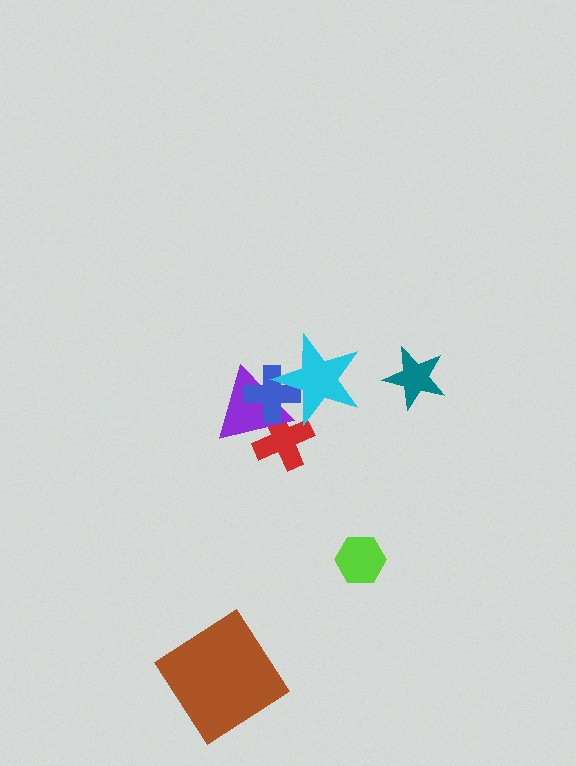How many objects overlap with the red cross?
3 objects overlap with the red cross.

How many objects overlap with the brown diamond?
0 objects overlap with the brown diamond.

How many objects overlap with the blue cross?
3 objects overlap with the blue cross.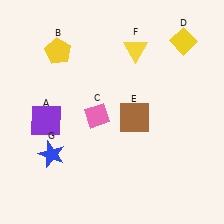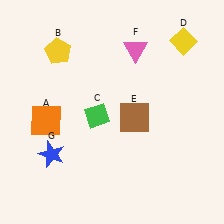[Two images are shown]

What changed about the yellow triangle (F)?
In Image 1, F is yellow. In Image 2, it changed to pink.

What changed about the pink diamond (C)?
In Image 1, C is pink. In Image 2, it changed to green.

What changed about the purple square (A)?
In Image 1, A is purple. In Image 2, it changed to orange.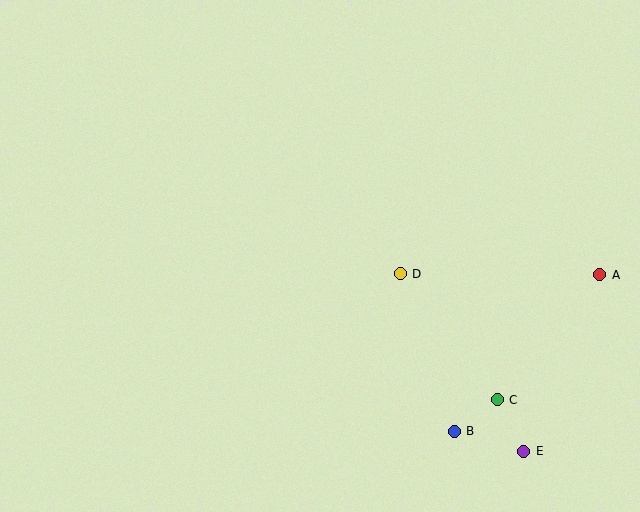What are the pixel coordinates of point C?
Point C is at (497, 400).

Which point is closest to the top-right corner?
Point A is closest to the top-right corner.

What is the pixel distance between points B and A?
The distance between B and A is 214 pixels.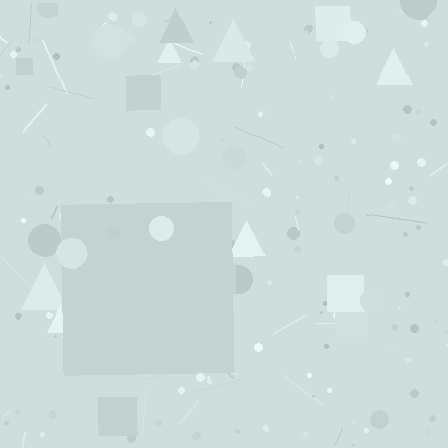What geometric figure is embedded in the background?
A square is embedded in the background.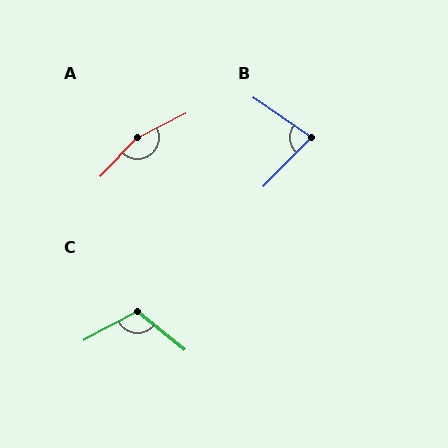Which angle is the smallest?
B, at approximately 80 degrees.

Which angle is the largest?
A, at approximately 160 degrees.